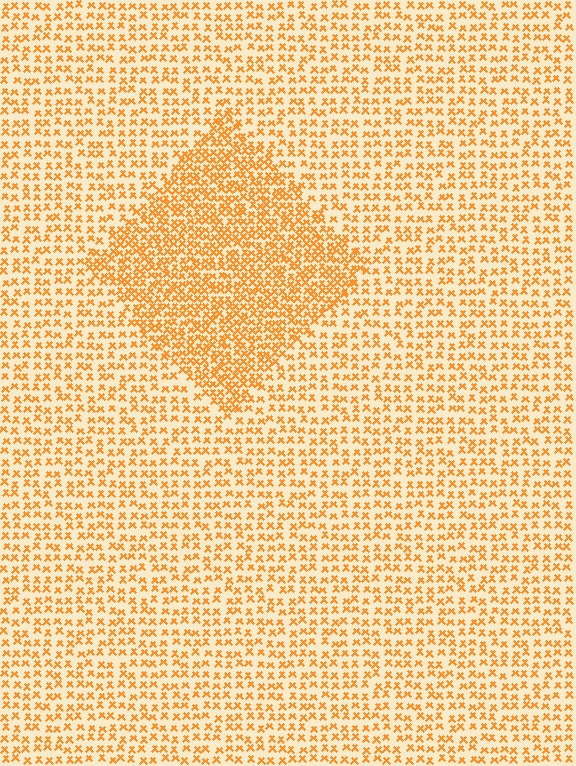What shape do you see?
I see a diamond.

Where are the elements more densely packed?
The elements are more densely packed inside the diamond boundary.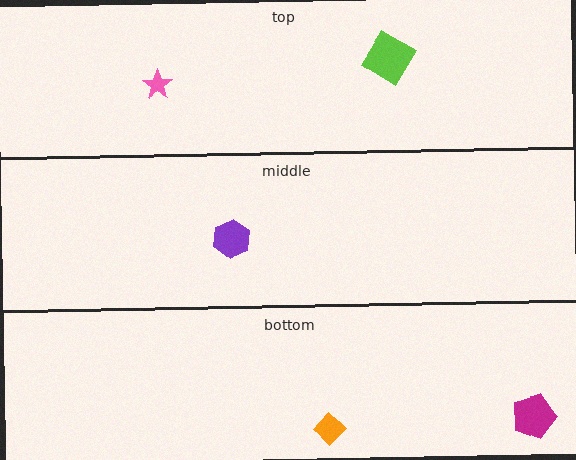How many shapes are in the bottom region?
2.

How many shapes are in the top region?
2.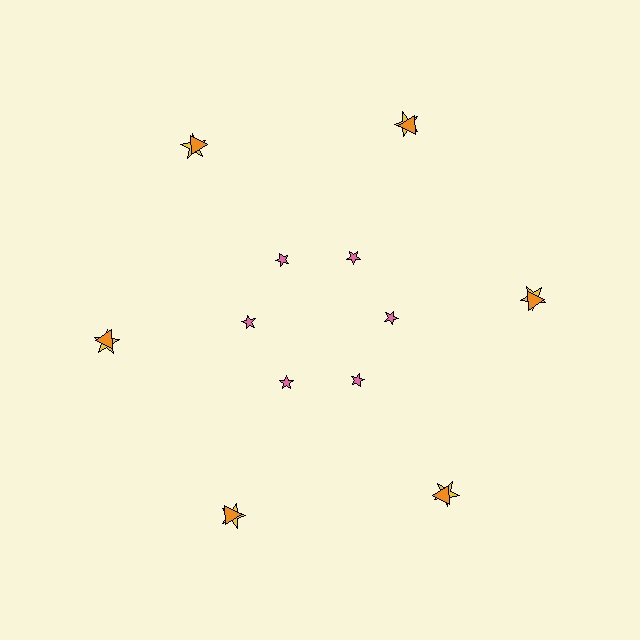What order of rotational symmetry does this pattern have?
This pattern has 6-fold rotational symmetry.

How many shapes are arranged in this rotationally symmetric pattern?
There are 18 shapes, arranged in 6 groups of 3.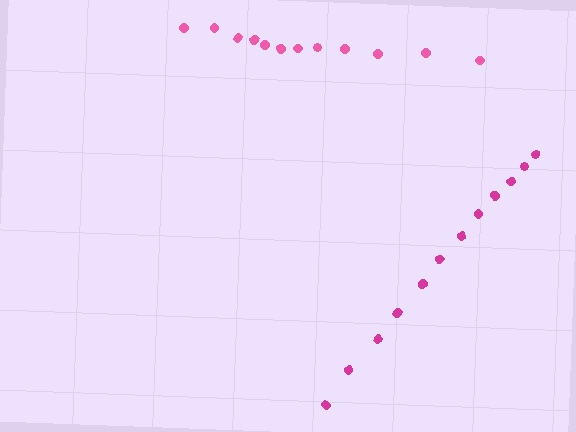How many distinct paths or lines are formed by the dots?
There are 2 distinct paths.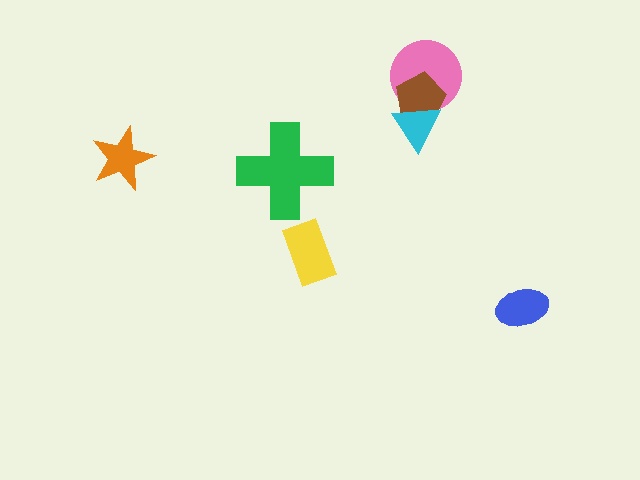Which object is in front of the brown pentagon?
The cyan triangle is in front of the brown pentagon.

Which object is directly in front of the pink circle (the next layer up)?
The brown pentagon is directly in front of the pink circle.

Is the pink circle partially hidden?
Yes, it is partially covered by another shape.